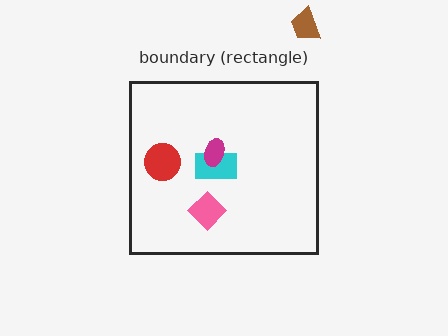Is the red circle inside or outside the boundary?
Inside.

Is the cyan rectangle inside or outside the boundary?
Inside.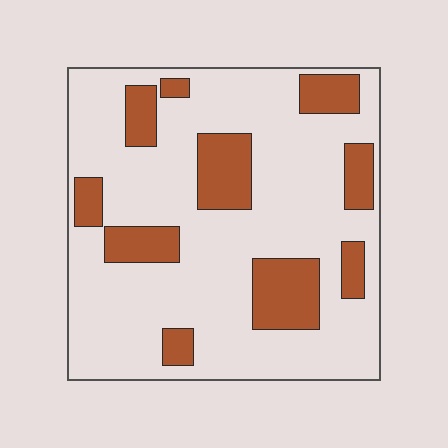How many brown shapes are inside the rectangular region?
10.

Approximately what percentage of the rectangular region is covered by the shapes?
Approximately 25%.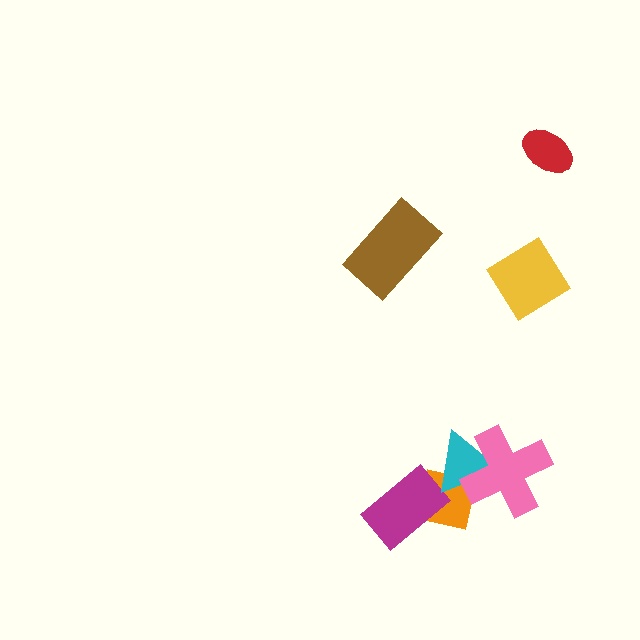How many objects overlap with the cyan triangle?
2 objects overlap with the cyan triangle.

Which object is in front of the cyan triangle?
The pink cross is in front of the cyan triangle.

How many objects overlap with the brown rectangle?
0 objects overlap with the brown rectangle.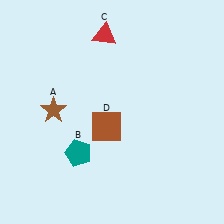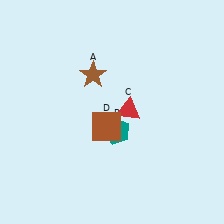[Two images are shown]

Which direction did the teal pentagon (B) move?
The teal pentagon (B) moved right.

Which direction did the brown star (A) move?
The brown star (A) moved right.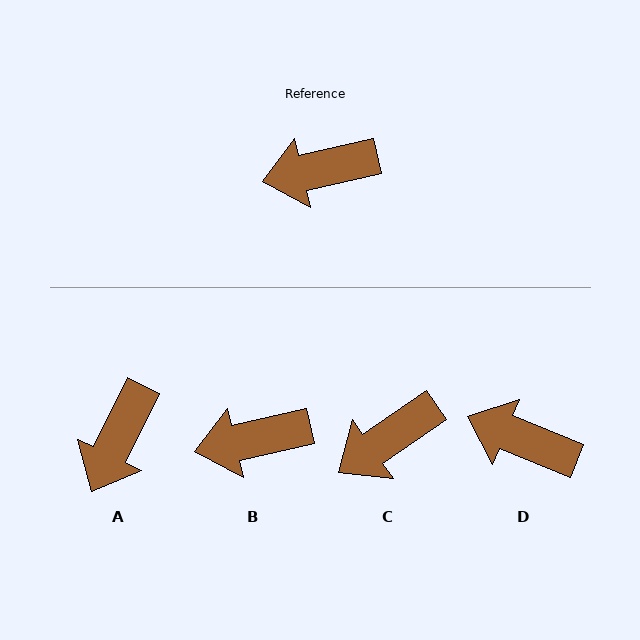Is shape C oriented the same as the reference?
No, it is off by about 22 degrees.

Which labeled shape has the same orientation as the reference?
B.